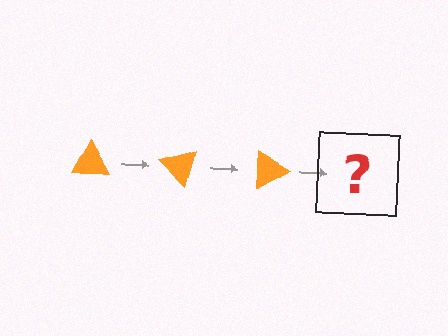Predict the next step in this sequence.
The next step is an orange triangle rotated 135 degrees.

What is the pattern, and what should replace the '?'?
The pattern is that the triangle rotates 45 degrees each step. The '?' should be an orange triangle rotated 135 degrees.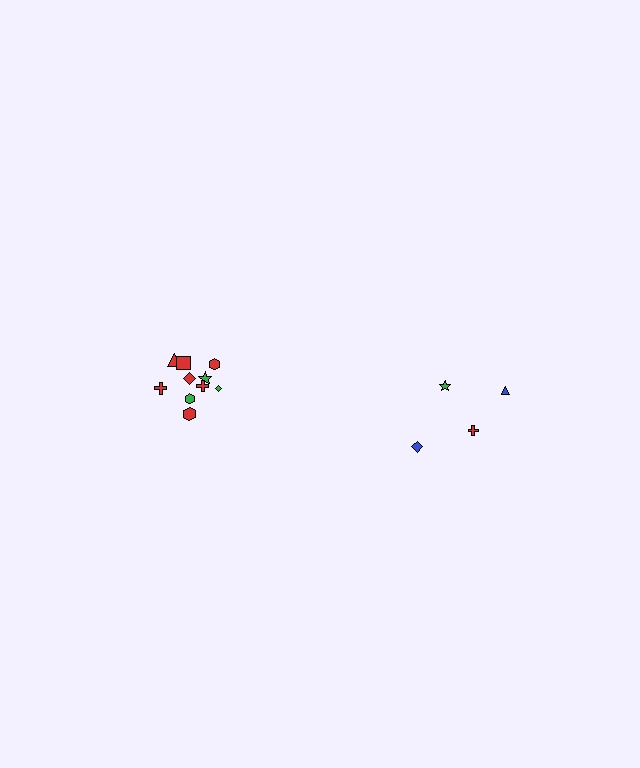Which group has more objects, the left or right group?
The left group.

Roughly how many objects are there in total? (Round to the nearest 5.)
Roughly 15 objects in total.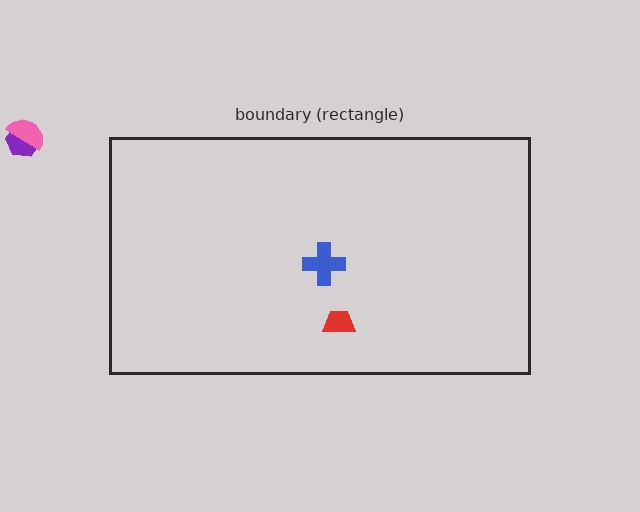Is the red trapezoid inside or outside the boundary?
Inside.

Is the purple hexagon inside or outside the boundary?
Outside.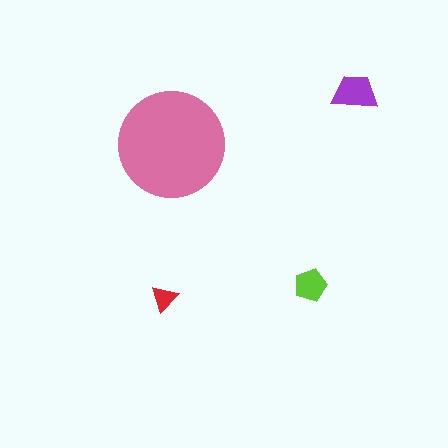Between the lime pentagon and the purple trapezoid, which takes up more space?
The purple trapezoid.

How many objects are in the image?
There are 4 objects in the image.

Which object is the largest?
The pink circle.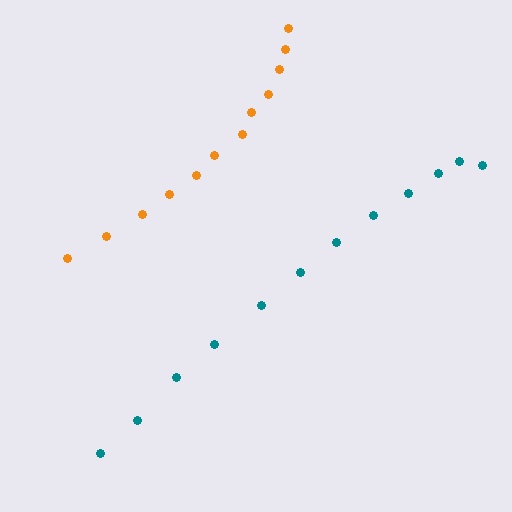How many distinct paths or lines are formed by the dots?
There are 2 distinct paths.